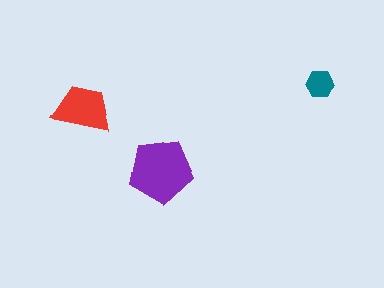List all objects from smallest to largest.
The teal hexagon, the red trapezoid, the purple pentagon.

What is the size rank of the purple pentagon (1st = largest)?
1st.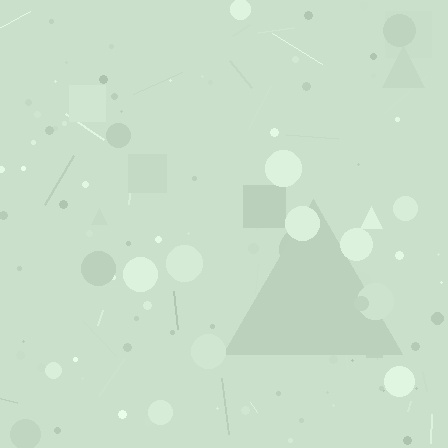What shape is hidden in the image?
A triangle is hidden in the image.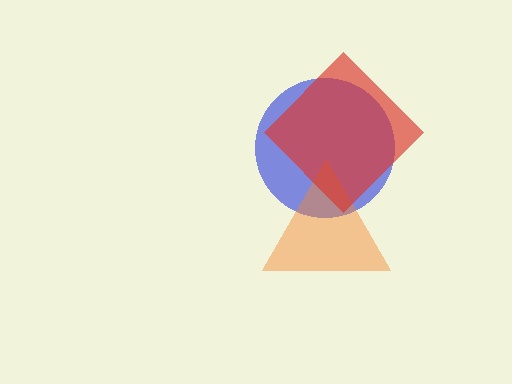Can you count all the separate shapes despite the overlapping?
Yes, there are 3 separate shapes.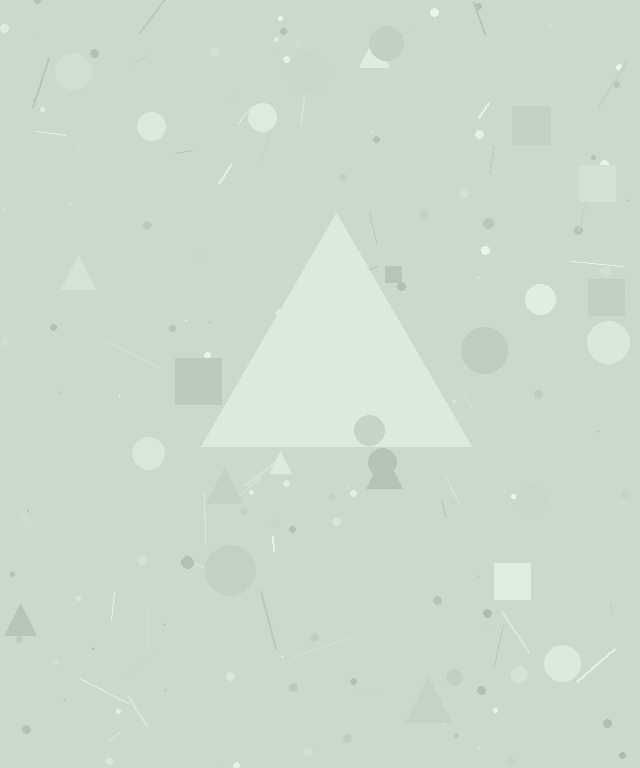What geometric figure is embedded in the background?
A triangle is embedded in the background.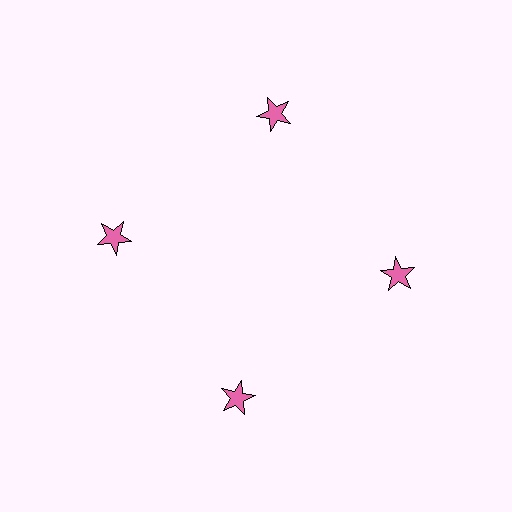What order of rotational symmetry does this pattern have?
This pattern has 4-fold rotational symmetry.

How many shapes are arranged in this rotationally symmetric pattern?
There are 4 shapes, arranged in 4 groups of 1.